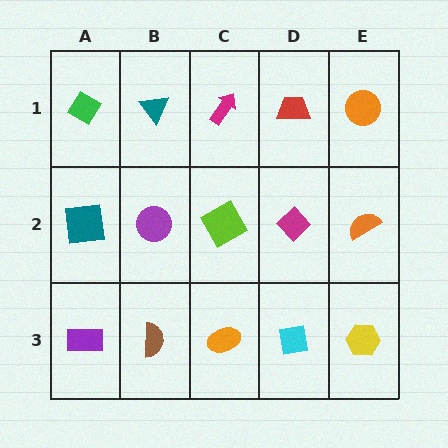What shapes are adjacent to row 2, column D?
A red trapezoid (row 1, column D), a cyan square (row 3, column D), a lime square (row 2, column C), an orange semicircle (row 2, column E).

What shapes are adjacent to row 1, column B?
A purple circle (row 2, column B), a green diamond (row 1, column A), a magenta arrow (row 1, column C).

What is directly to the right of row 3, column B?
An orange ellipse.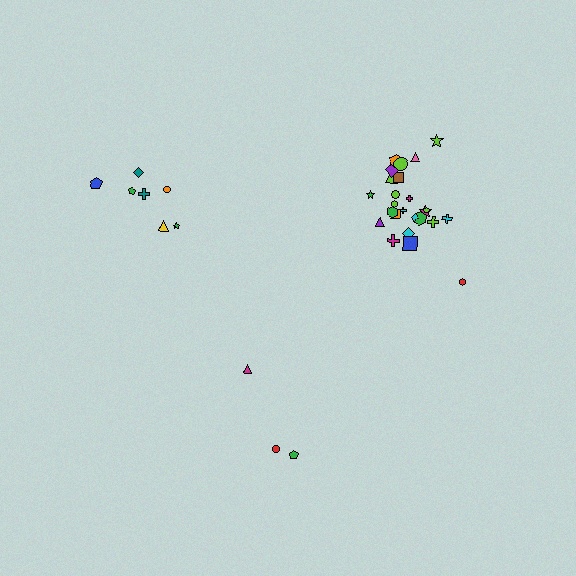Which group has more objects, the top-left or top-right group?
The top-right group.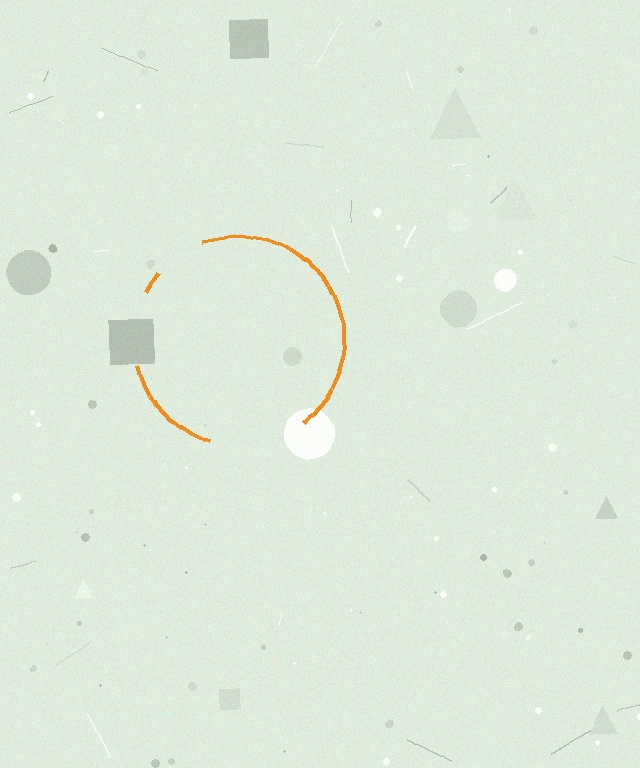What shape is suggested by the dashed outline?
The dashed outline suggests a circle.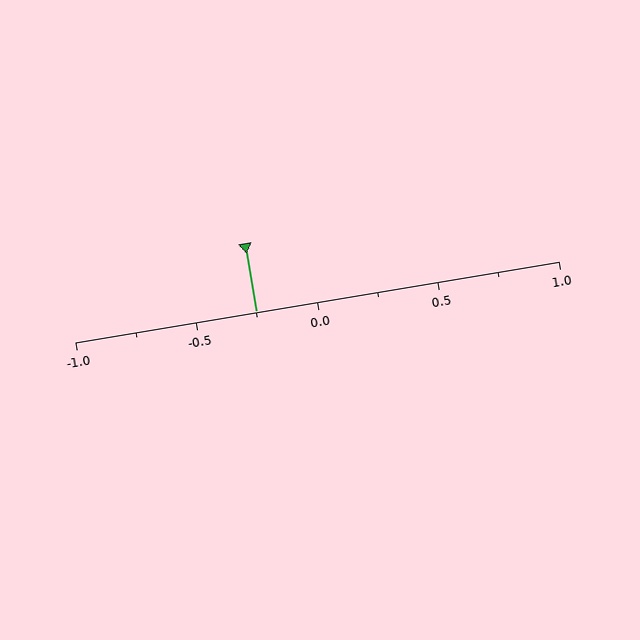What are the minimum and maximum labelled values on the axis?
The axis runs from -1.0 to 1.0.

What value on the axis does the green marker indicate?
The marker indicates approximately -0.25.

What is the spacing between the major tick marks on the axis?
The major ticks are spaced 0.5 apart.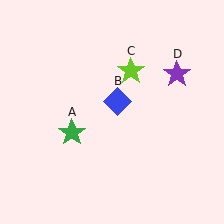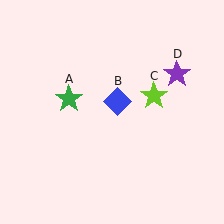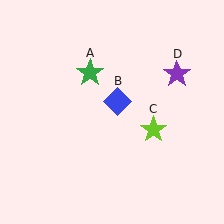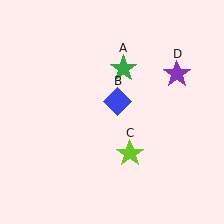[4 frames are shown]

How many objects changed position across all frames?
2 objects changed position: green star (object A), lime star (object C).